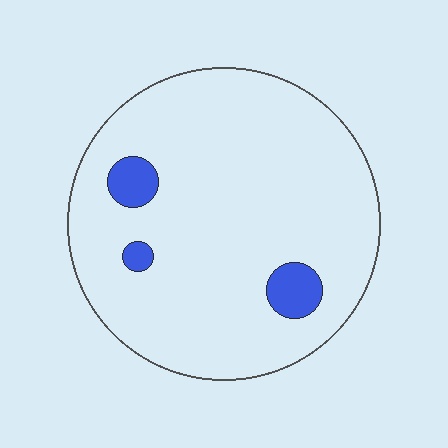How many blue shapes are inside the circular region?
3.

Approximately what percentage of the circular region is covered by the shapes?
Approximately 5%.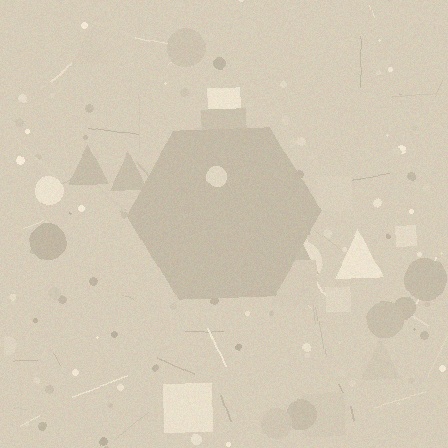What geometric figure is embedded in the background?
A hexagon is embedded in the background.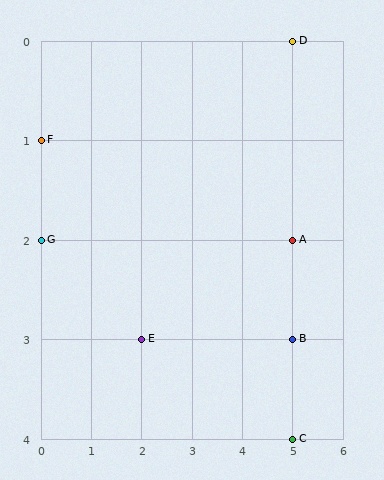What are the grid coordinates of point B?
Point B is at grid coordinates (5, 3).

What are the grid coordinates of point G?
Point G is at grid coordinates (0, 2).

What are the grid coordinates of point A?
Point A is at grid coordinates (5, 2).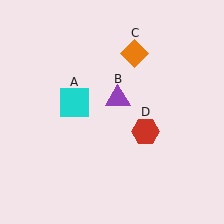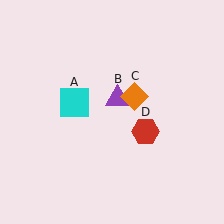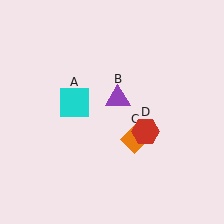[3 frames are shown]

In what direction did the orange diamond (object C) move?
The orange diamond (object C) moved down.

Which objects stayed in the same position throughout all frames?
Cyan square (object A) and purple triangle (object B) and red hexagon (object D) remained stationary.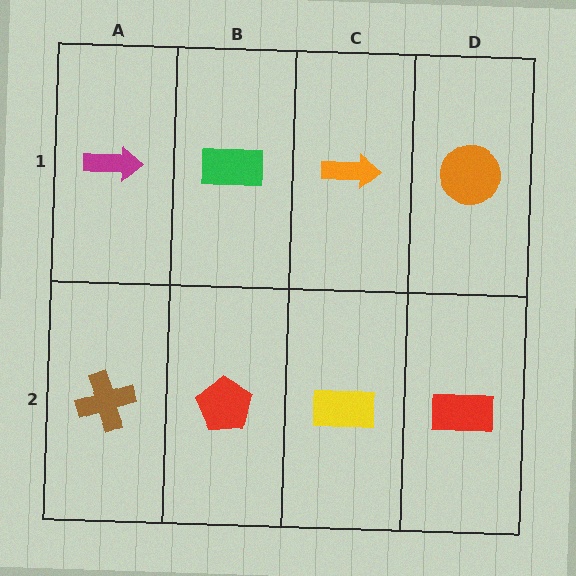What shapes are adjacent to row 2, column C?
An orange arrow (row 1, column C), a red pentagon (row 2, column B), a red rectangle (row 2, column D).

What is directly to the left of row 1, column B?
A magenta arrow.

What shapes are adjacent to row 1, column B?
A red pentagon (row 2, column B), a magenta arrow (row 1, column A), an orange arrow (row 1, column C).